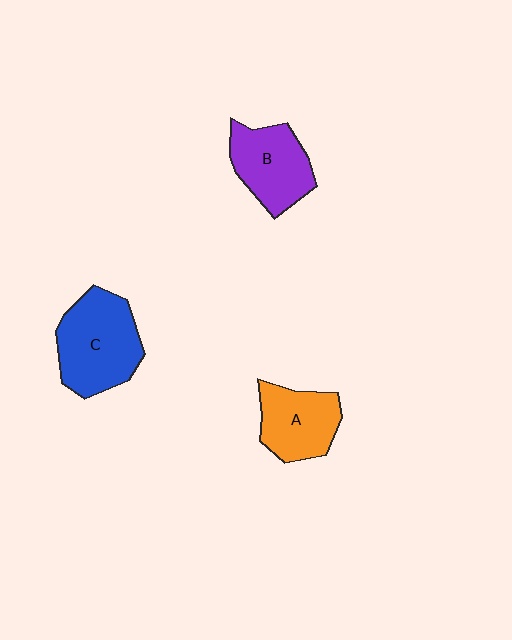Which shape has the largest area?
Shape C (blue).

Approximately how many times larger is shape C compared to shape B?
Approximately 1.3 times.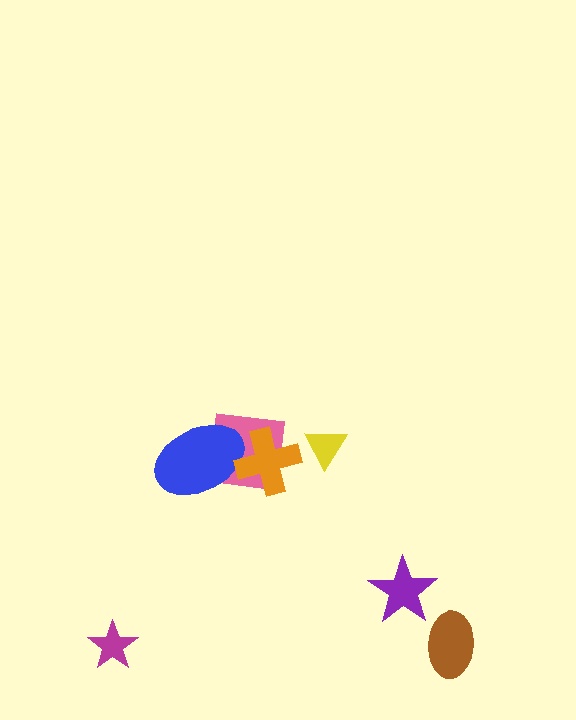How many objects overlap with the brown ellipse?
0 objects overlap with the brown ellipse.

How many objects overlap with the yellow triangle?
0 objects overlap with the yellow triangle.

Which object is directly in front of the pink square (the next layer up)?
The blue ellipse is directly in front of the pink square.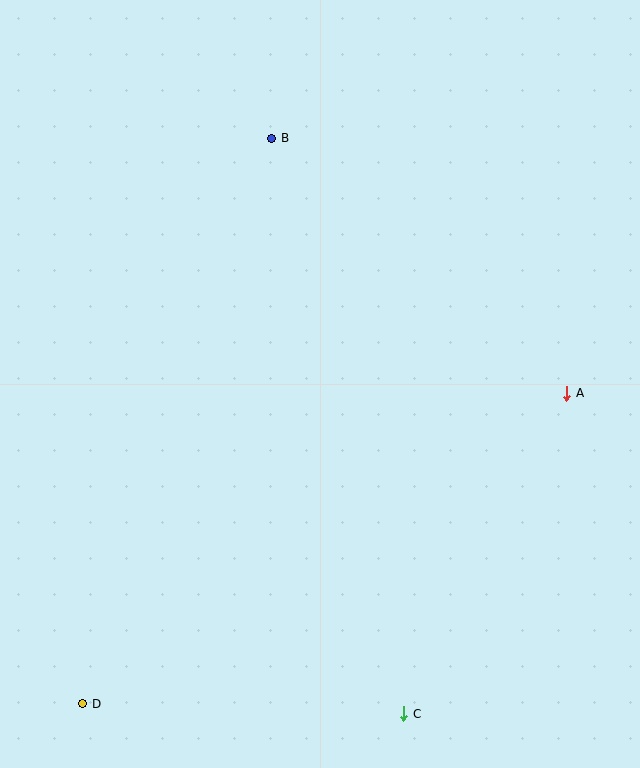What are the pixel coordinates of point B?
Point B is at (272, 138).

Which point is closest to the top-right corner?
Point B is closest to the top-right corner.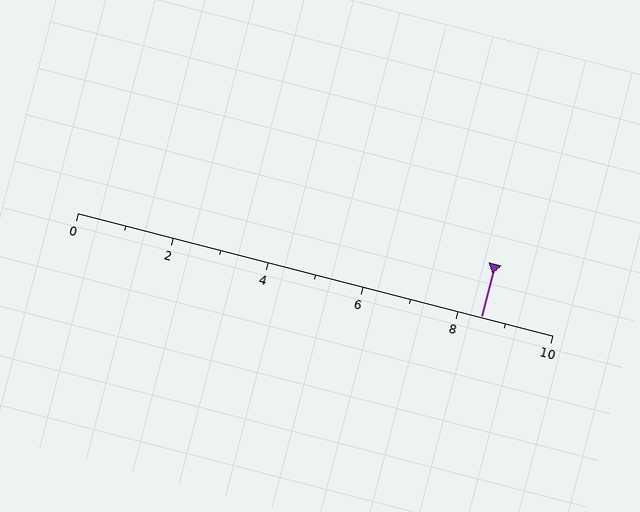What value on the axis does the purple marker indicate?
The marker indicates approximately 8.5.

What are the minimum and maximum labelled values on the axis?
The axis runs from 0 to 10.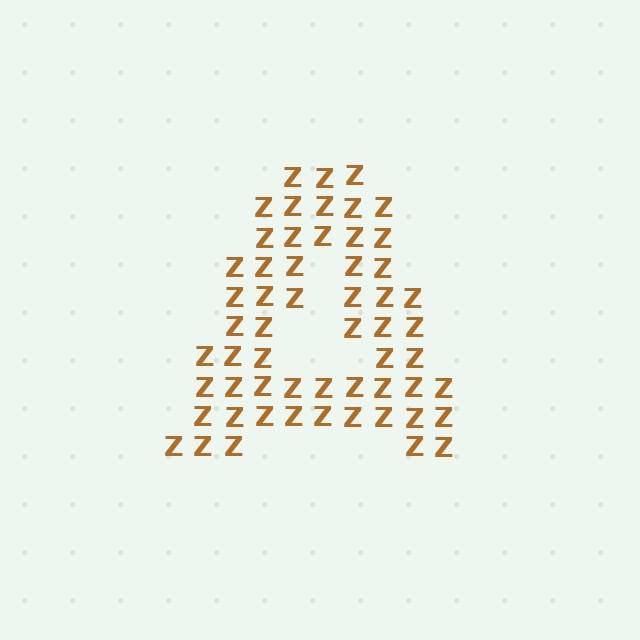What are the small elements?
The small elements are letter Z's.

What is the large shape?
The large shape is the letter A.